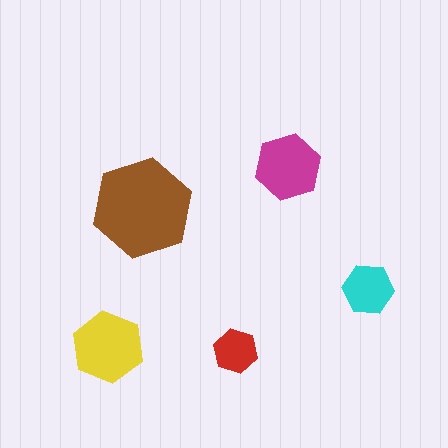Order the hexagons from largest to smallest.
the brown one, the yellow one, the magenta one, the cyan one, the red one.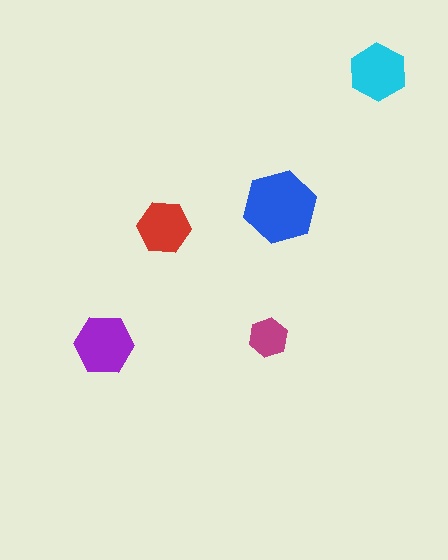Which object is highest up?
The cyan hexagon is topmost.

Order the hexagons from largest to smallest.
the blue one, the purple one, the cyan one, the red one, the magenta one.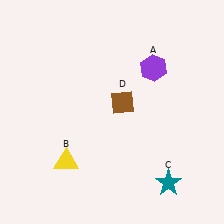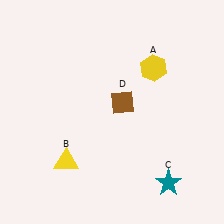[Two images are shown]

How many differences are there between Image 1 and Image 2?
There is 1 difference between the two images.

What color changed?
The hexagon (A) changed from purple in Image 1 to yellow in Image 2.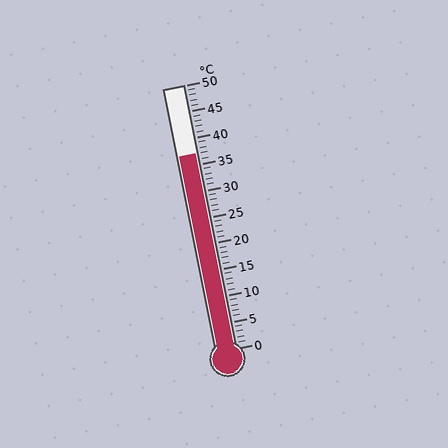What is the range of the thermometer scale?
The thermometer scale ranges from 0°C to 50°C.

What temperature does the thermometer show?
The thermometer shows approximately 37°C.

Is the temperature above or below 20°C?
The temperature is above 20°C.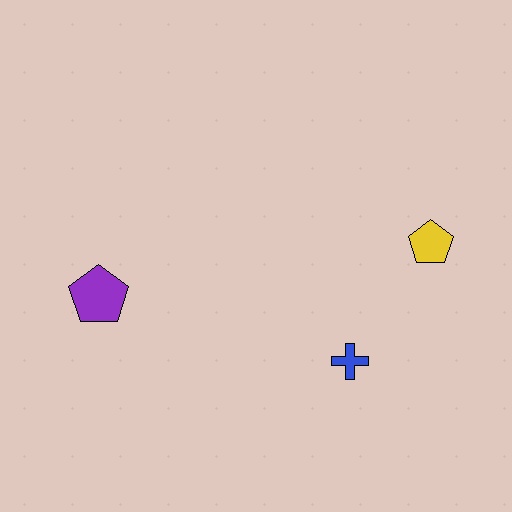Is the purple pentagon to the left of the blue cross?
Yes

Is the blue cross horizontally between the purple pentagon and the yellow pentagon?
Yes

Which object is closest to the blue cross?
The yellow pentagon is closest to the blue cross.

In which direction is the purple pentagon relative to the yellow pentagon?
The purple pentagon is to the left of the yellow pentagon.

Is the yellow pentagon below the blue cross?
No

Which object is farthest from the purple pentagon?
The yellow pentagon is farthest from the purple pentagon.